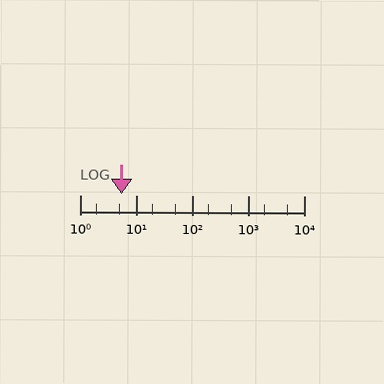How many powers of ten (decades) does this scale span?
The scale spans 4 decades, from 1 to 10000.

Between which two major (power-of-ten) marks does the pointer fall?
The pointer is between 1 and 10.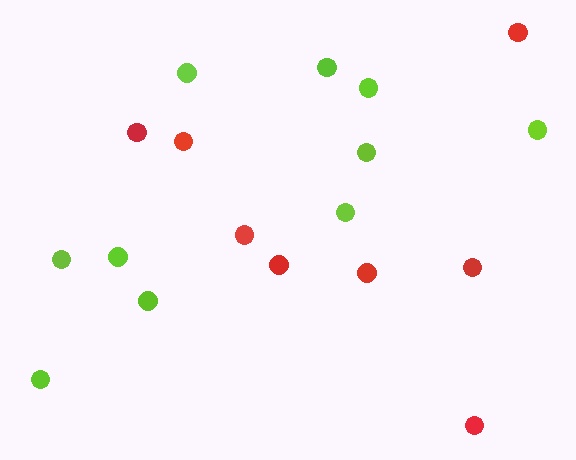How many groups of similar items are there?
There are 2 groups: one group of red circles (8) and one group of lime circles (10).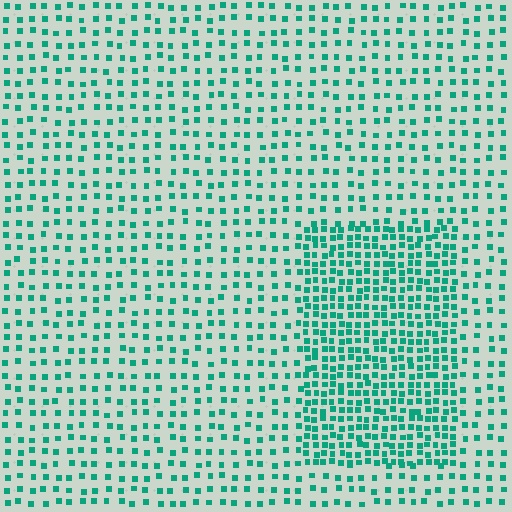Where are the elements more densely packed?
The elements are more densely packed inside the rectangle boundary.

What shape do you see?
I see a rectangle.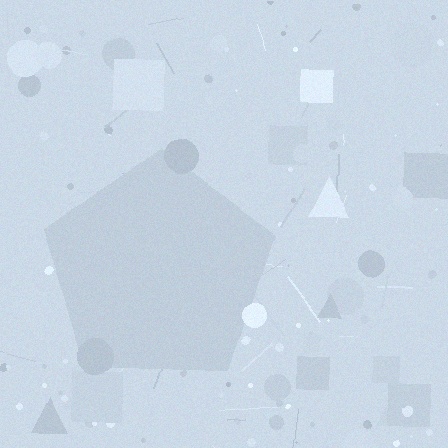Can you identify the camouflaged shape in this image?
The camouflaged shape is a pentagon.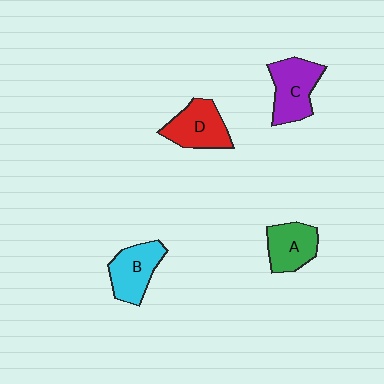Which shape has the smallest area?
Shape A (green).